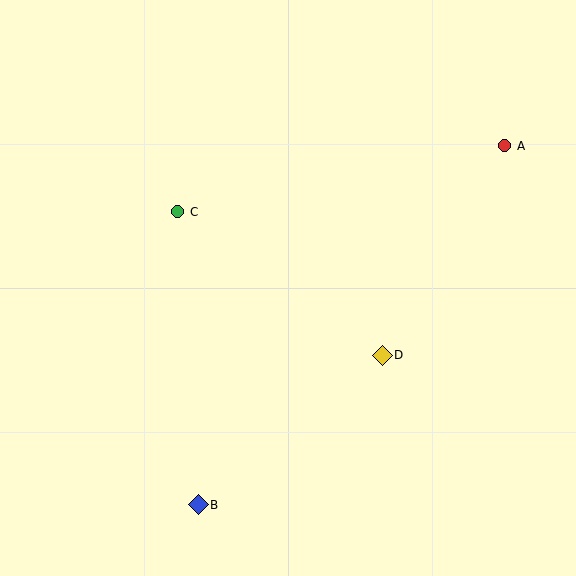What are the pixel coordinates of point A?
Point A is at (505, 146).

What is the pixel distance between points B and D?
The distance between B and D is 237 pixels.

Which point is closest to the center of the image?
Point D at (382, 356) is closest to the center.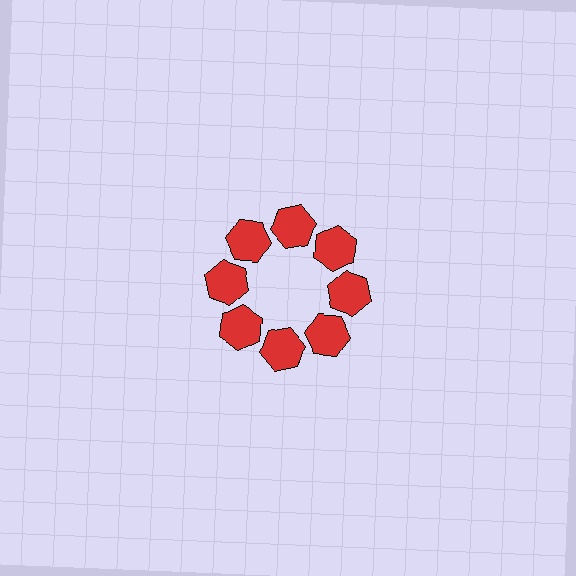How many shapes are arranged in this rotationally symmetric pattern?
There are 8 shapes, arranged in 8 groups of 1.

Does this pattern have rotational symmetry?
Yes, this pattern has 8-fold rotational symmetry. It looks the same after rotating 45 degrees around the center.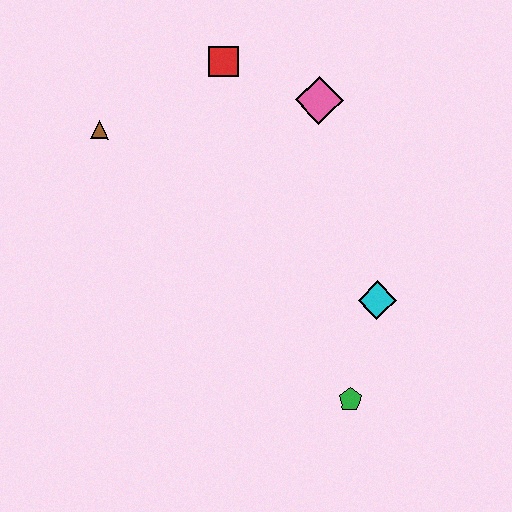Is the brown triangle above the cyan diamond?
Yes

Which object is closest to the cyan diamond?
The green pentagon is closest to the cyan diamond.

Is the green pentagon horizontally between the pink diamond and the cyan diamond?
Yes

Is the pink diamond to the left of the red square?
No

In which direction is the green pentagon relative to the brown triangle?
The green pentagon is below the brown triangle.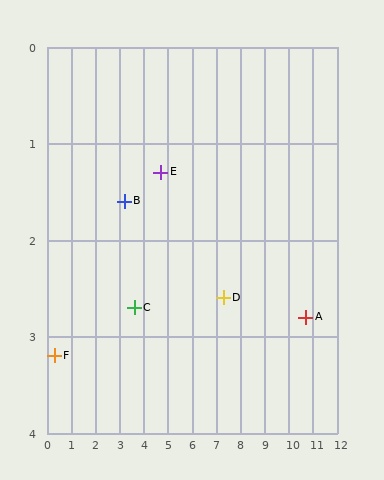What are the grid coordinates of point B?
Point B is at approximately (3.2, 1.6).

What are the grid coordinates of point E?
Point E is at approximately (4.7, 1.3).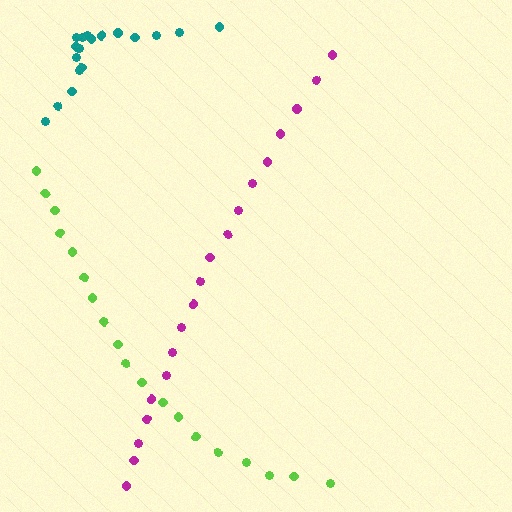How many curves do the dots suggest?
There are 3 distinct paths.